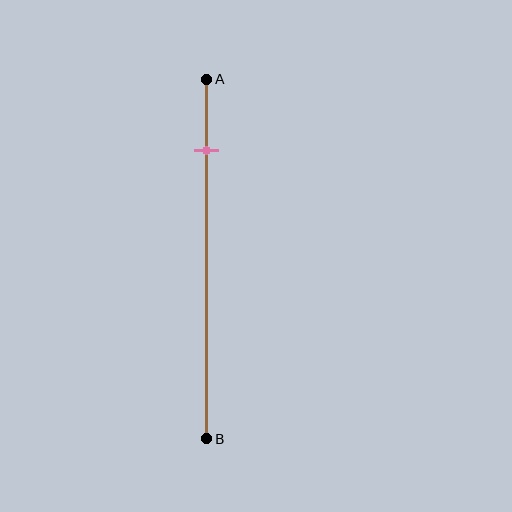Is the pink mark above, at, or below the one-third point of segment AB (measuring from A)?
The pink mark is above the one-third point of segment AB.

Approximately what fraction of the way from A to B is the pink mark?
The pink mark is approximately 20% of the way from A to B.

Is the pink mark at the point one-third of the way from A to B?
No, the mark is at about 20% from A, not at the 33% one-third point.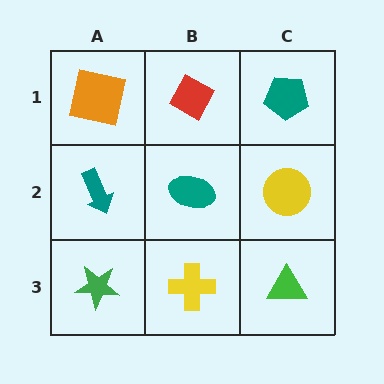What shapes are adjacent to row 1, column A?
A teal arrow (row 2, column A), a red diamond (row 1, column B).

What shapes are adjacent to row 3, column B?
A teal ellipse (row 2, column B), a green star (row 3, column A), a green triangle (row 3, column C).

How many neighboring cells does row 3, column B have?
3.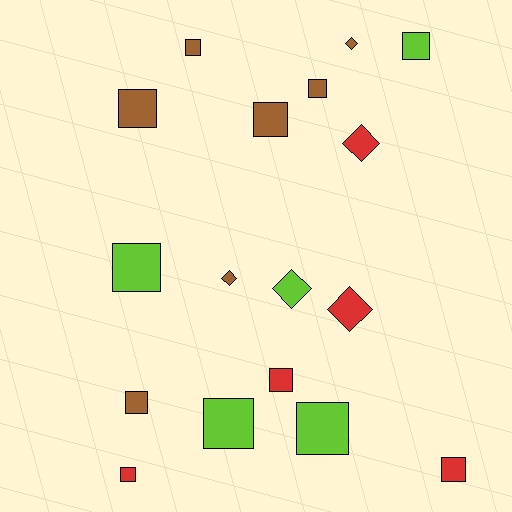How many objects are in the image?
There are 17 objects.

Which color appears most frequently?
Brown, with 7 objects.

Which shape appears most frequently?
Square, with 12 objects.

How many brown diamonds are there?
There are 2 brown diamonds.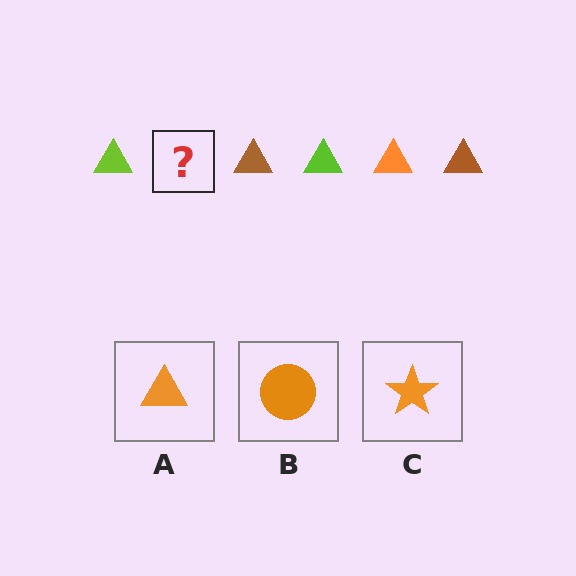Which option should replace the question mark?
Option A.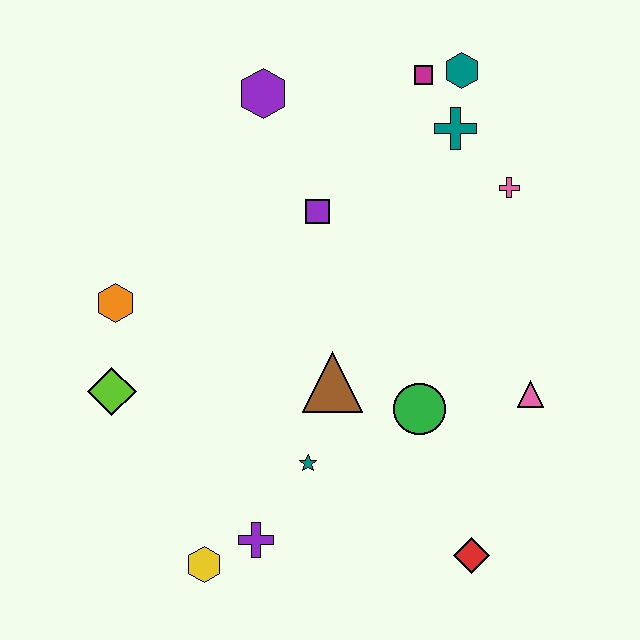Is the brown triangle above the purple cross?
Yes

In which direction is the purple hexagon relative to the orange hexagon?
The purple hexagon is above the orange hexagon.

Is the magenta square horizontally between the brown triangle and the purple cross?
No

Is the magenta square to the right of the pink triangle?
No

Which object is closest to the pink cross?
The teal cross is closest to the pink cross.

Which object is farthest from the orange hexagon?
The red diamond is farthest from the orange hexagon.